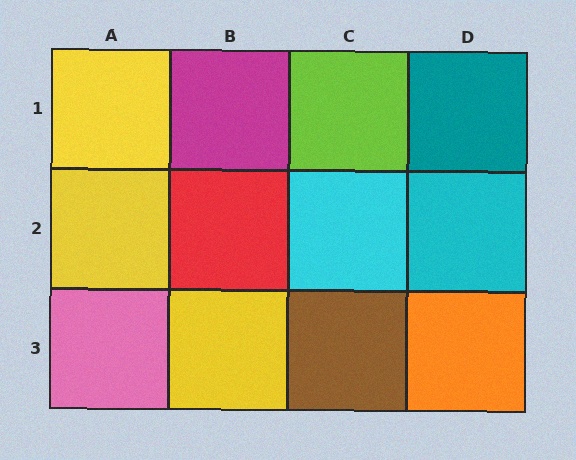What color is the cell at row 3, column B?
Yellow.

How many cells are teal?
1 cell is teal.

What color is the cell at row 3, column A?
Pink.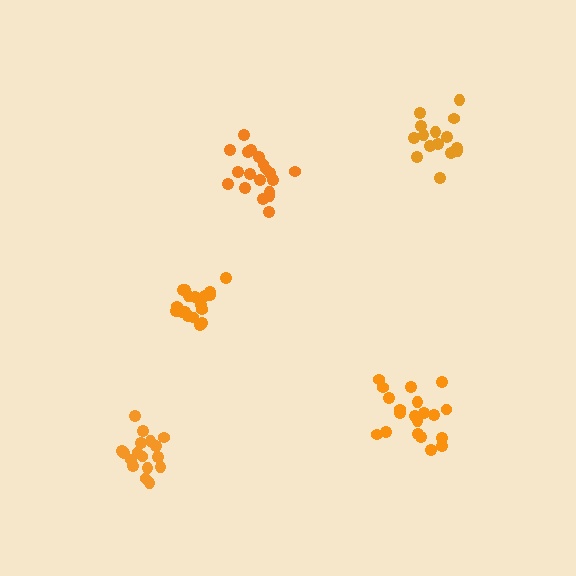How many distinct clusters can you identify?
There are 5 distinct clusters.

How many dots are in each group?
Group 1: 20 dots, Group 2: 15 dots, Group 3: 17 dots, Group 4: 18 dots, Group 5: 19 dots (89 total).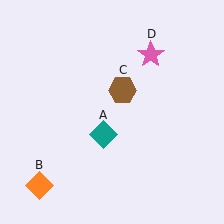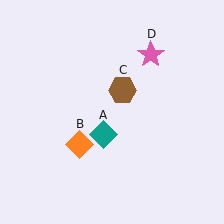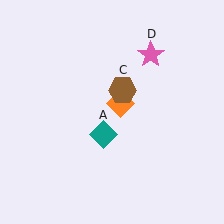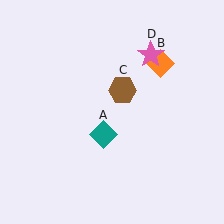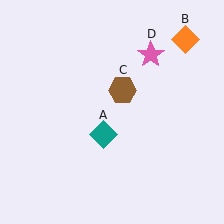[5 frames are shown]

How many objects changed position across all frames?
1 object changed position: orange diamond (object B).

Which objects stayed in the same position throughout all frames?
Teal diamond (object A) and brown hexagon (object C) and pink star (object D) remained stationary.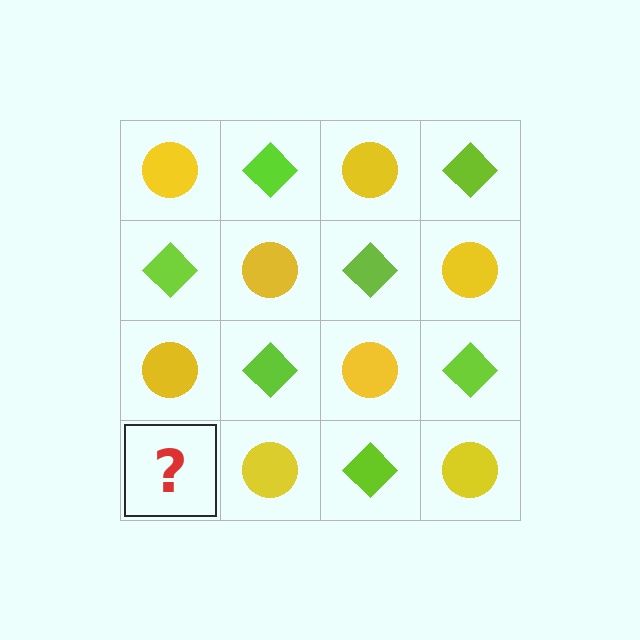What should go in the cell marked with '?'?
The missing cell should contain a lime diamond.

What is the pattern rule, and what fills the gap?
The rule is that it alternates yellow circle and lime diamond in a checkerboard pattern. The gap should be filled with a lime diamond.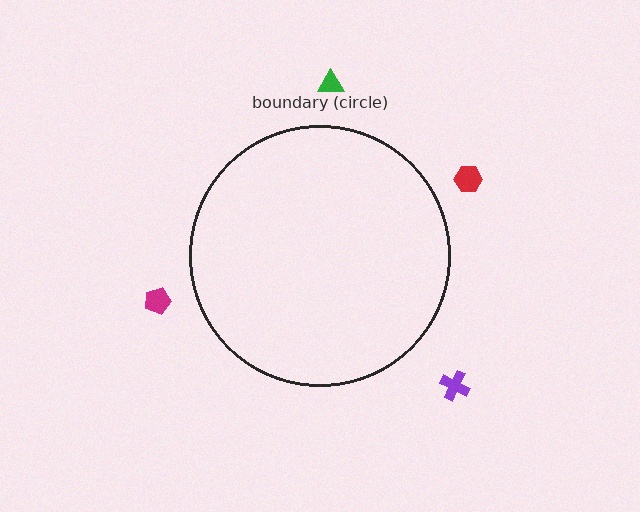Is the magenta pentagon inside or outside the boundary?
Outside.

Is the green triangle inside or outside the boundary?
Outside.